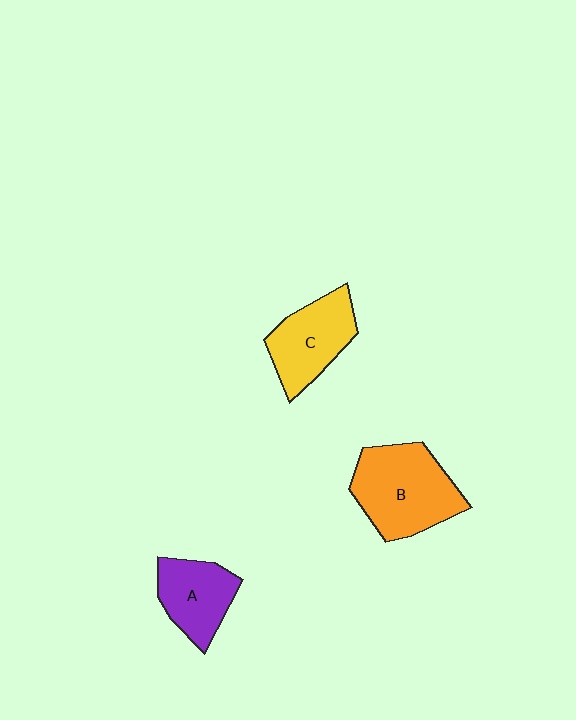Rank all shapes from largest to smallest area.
From largest to smallest: B (orange), C (yellow), A (purple).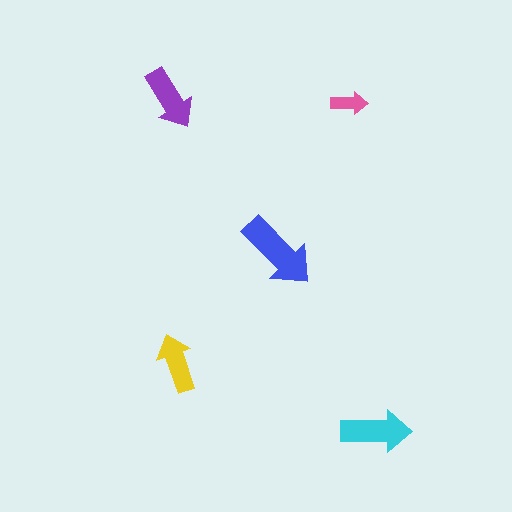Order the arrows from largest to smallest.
the blue one, the cyan one, the purple one, the yellow one, the pink one.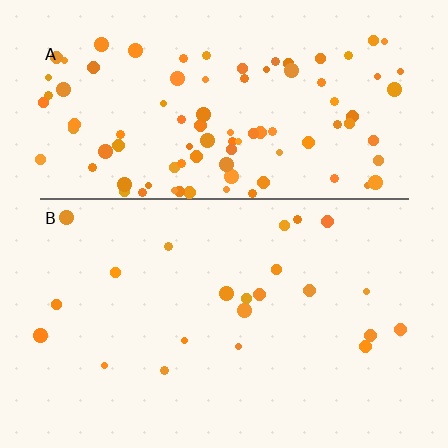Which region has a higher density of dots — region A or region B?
A (the top).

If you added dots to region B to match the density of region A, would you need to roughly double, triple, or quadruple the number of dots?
Approximately quadruple.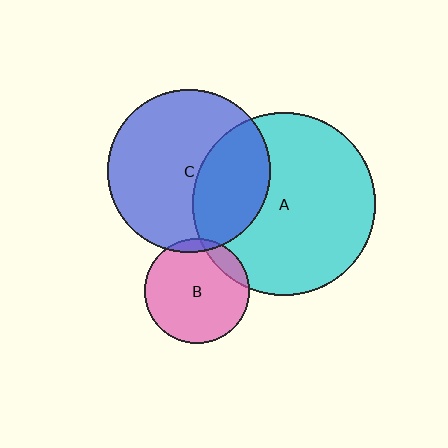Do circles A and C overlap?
Yes.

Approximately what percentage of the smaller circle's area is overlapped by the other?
Approximately 35%.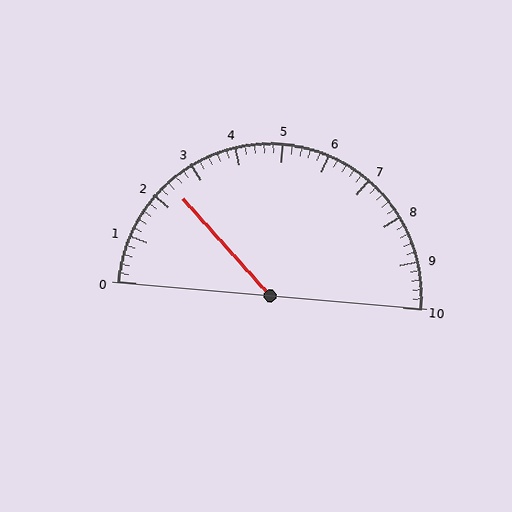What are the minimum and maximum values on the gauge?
The gauge ranges from 0 to 10.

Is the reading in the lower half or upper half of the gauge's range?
The reading is in the lower half of the range (0 to 10).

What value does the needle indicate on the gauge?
The needle indicates approximately 2.4.